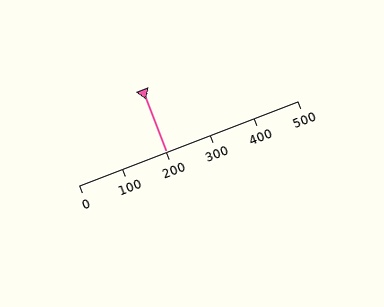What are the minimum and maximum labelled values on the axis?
The axis runs from 0 to 500.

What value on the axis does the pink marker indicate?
The marker indicates approximately 200.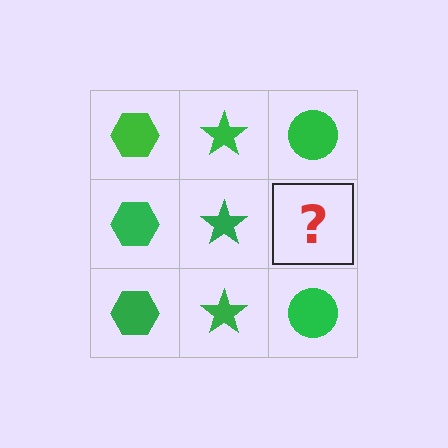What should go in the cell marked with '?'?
The missing cell should contain a green circle.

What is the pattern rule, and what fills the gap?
The rule is that each column has a consistent shape. The gap should be filled with a green circle.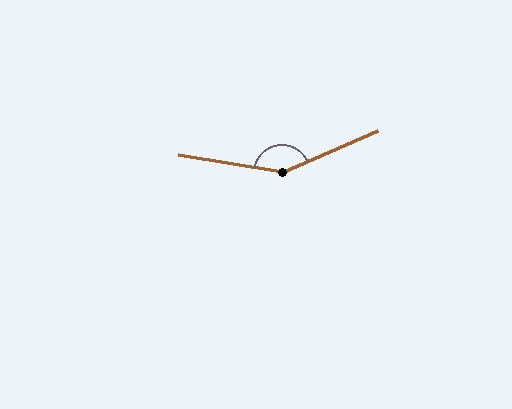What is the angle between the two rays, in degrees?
Approximately 147 degrees.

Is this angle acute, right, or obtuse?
It is obtuse.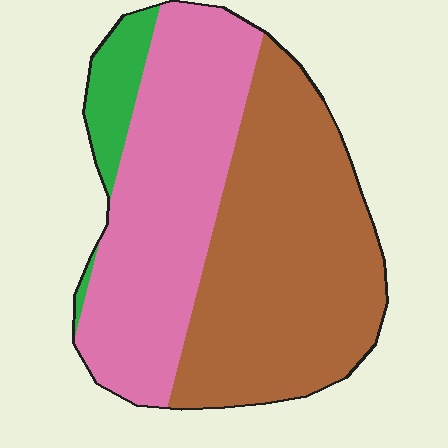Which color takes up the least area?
Green, at roughly 10%.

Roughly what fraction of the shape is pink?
Pink covers around 40% of the shape.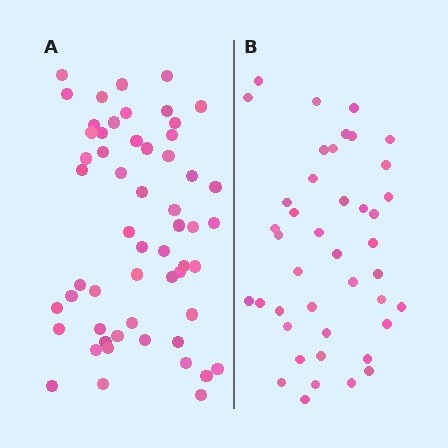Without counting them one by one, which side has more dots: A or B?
Region A (the left region) has more dots.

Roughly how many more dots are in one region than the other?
Region A has approximately 15 more dots than region B.